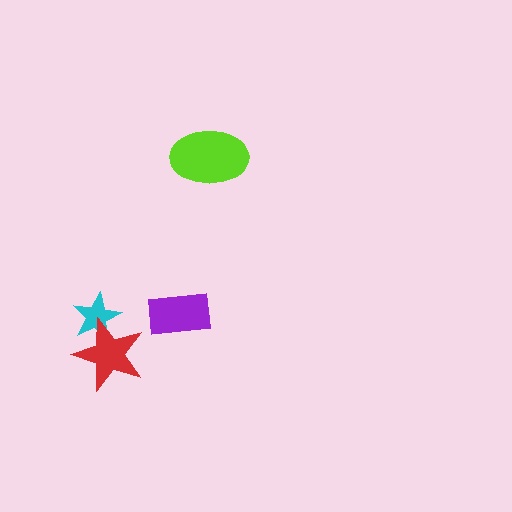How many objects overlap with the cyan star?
1 object overlaps with the cyan star.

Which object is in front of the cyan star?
The red star is in front of the cyan star.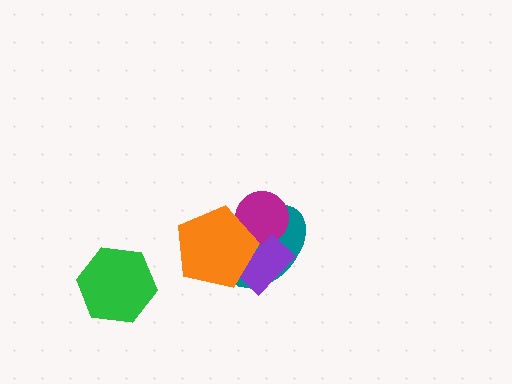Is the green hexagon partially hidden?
No, no other shape covers it.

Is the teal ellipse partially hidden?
Yes, it is partially covered by another shape.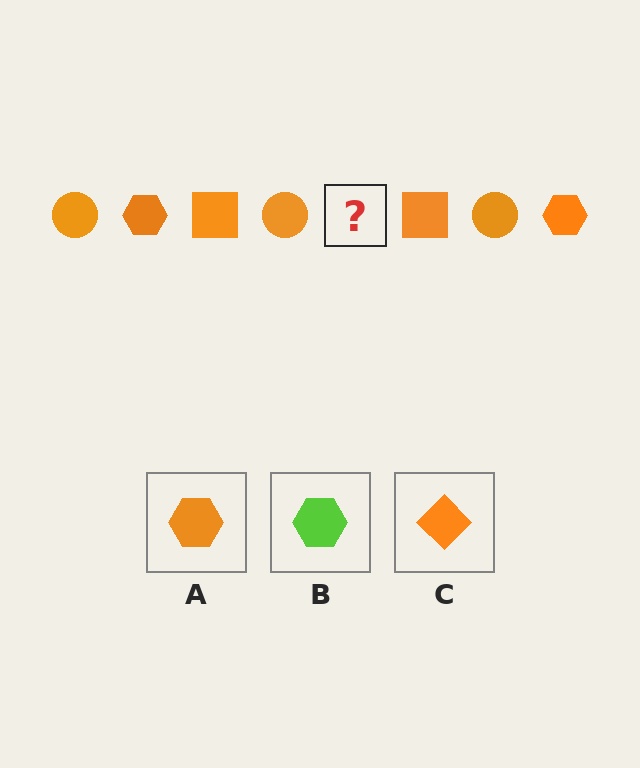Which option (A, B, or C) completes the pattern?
A.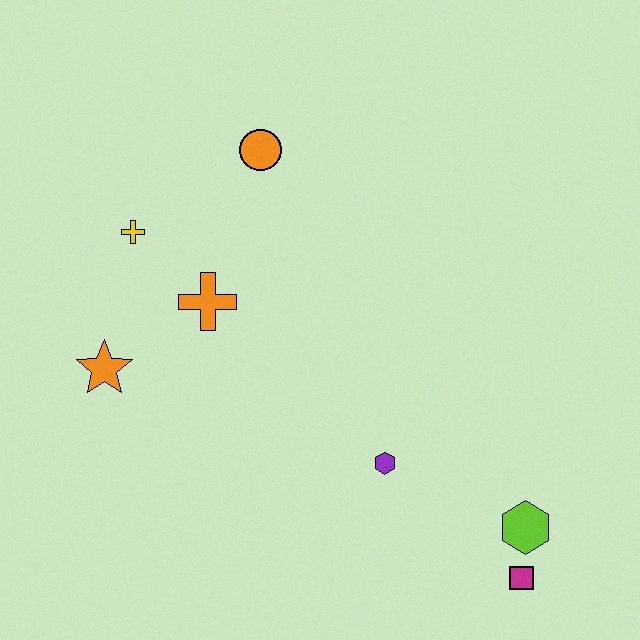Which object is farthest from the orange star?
The magenta square is farthest from the orange star.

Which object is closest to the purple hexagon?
The lime hexagon is closest to the purple hexagon.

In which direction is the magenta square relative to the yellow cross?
The magenta square is to the right of the yellow cross.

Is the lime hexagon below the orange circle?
Yes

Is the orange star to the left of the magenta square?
Yes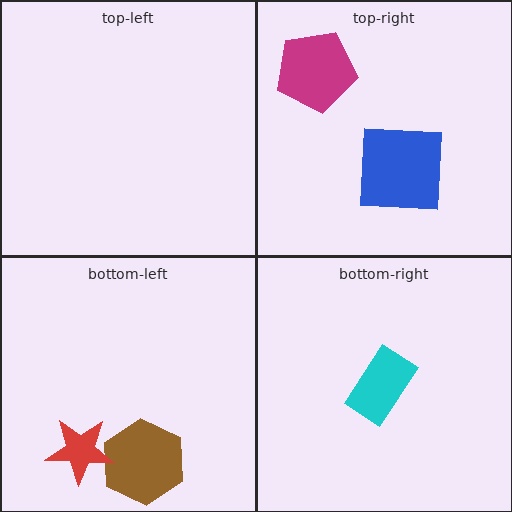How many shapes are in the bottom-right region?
1.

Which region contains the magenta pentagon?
The top-right region.